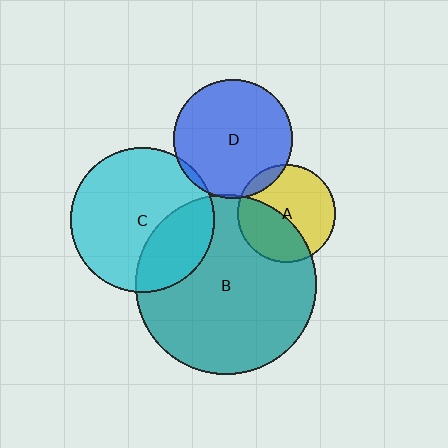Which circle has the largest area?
Circle B (teal).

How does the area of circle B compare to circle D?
Approximately 2.3 times.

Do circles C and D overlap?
Yes.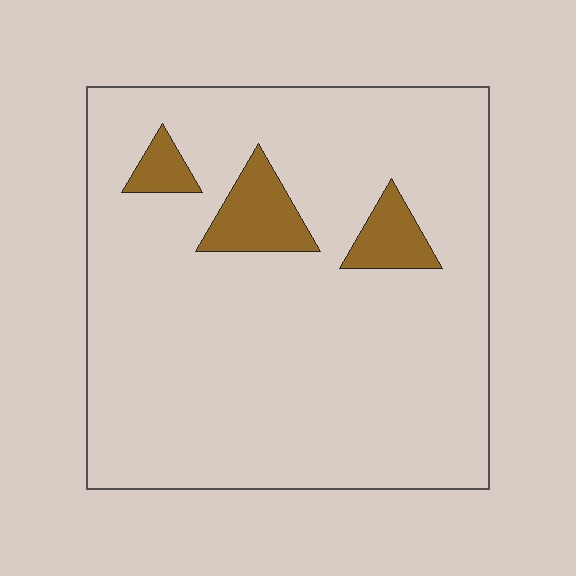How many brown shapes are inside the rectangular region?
3.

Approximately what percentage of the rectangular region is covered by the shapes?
Approximately 10%.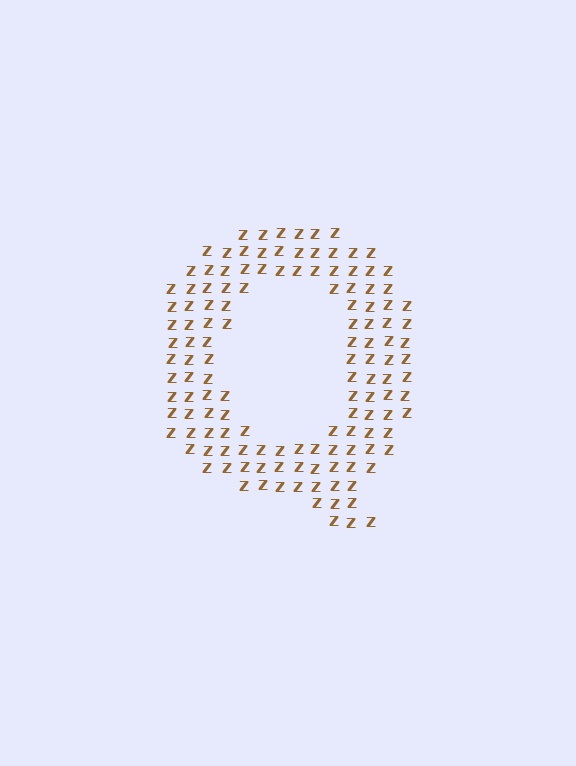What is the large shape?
The large shape is the letter Q.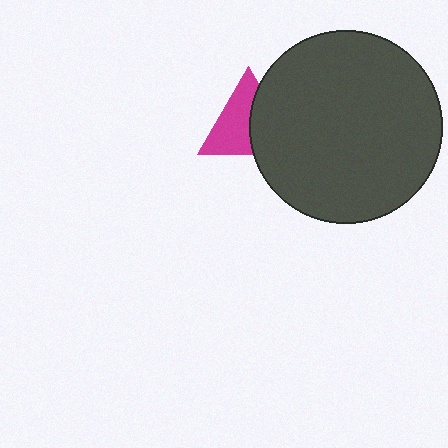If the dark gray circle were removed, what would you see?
You would see the complete magenta triangle.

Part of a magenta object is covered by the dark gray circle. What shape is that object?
It is a triangle.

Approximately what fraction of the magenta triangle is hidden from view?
Roughly 43% of the magenta triangle is hidden behind the dark gray circle.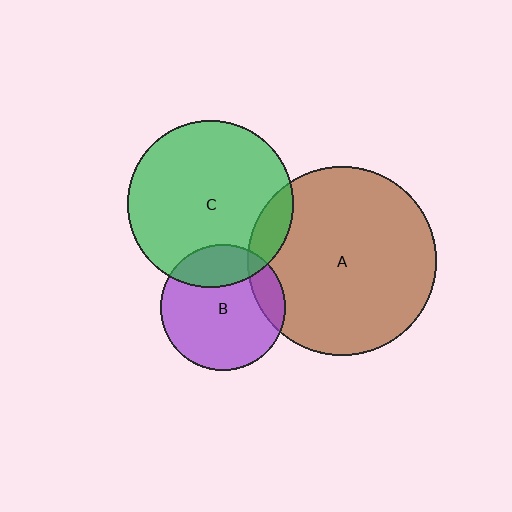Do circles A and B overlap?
Yes.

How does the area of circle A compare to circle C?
Approximately 1.3 times.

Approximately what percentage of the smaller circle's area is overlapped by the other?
Approximately 15%.